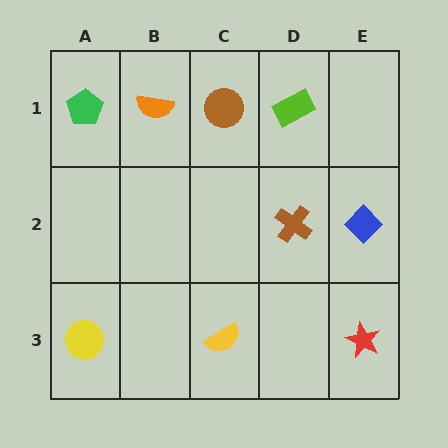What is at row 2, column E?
A blue diamond.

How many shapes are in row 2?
2 shapes.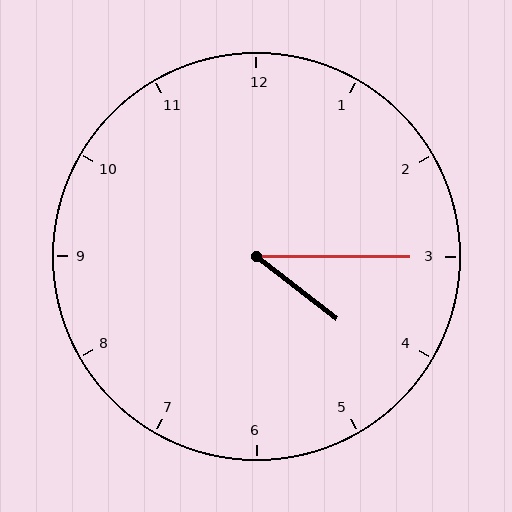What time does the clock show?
4:15.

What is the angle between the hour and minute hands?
Approximately 38 degrees.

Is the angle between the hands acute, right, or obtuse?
It is acute.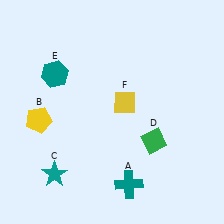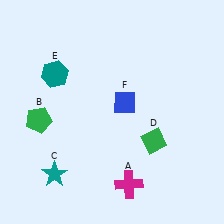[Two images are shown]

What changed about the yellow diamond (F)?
In Image 1, F is yellow. In Image 2, it changed to blue.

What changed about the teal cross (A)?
In Image 1, A is teal. In Image 2, it changed to magenta.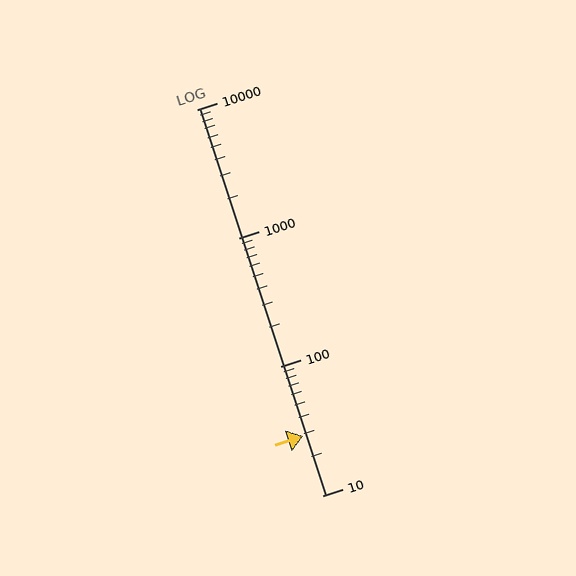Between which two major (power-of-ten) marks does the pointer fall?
The pointer is between 10 and 100.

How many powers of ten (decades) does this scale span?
The scale spans 3 decades, from 10 to 10000.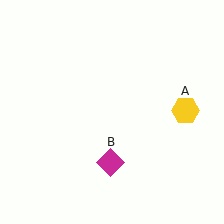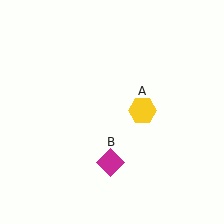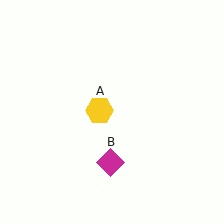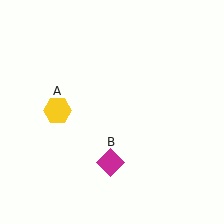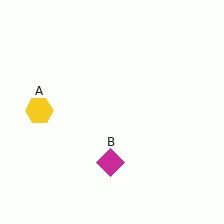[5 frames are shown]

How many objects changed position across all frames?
1 object changed position: yellow hexagon (object A).